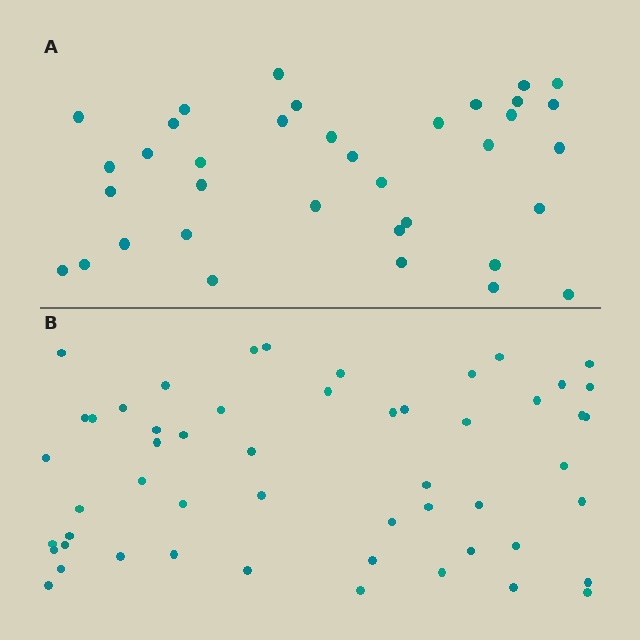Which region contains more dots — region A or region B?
Region B (the bottom region) has more dots.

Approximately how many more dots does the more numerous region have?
Region B has approximately 15 more dots than region A.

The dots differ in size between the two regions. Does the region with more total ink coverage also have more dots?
No. Region A has more total ink coverage because its dots are larger, but region B actually contains more individual dots. Total area can be misleading — the number of items is what matters here.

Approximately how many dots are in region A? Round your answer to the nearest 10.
About 40 dots. (The exact count is 36, which rounds to 40.)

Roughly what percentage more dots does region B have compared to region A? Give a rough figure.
About 45% more.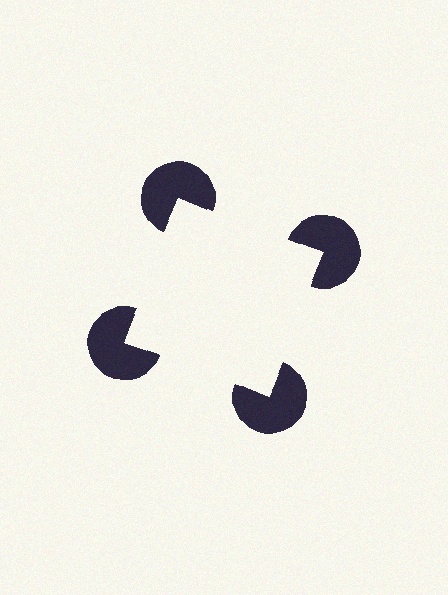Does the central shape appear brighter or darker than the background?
It typically appears slightly brighter than the background, even though no actual brightness change is drawn.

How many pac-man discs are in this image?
There are 4 — one at each vertex of the illusory square.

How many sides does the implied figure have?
4 sides.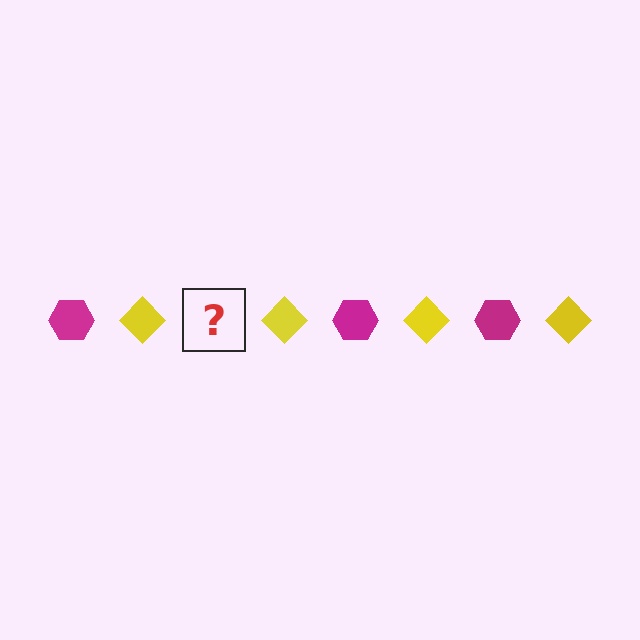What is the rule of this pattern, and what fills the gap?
The rule is that the pattern alternates between magenta hexagon and yellow diamond. The gap should be filled with a magenta hexagon.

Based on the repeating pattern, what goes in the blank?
The blank should be a magenta hexagon.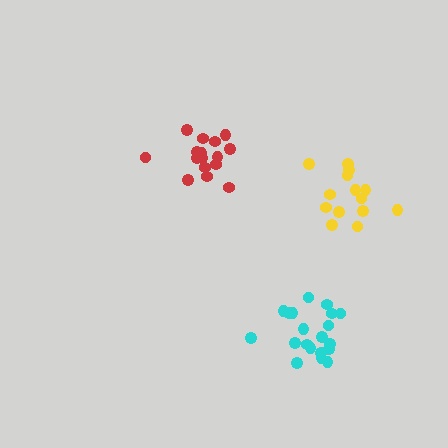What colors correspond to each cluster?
The clusters are colored: cyan, red, yellow.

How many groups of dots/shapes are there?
There are 3 groups.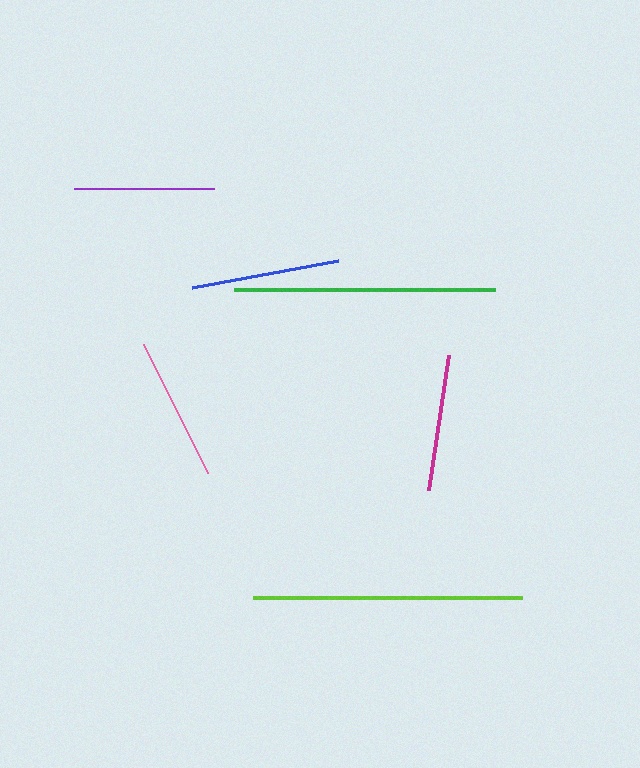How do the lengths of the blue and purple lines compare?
The blue and purple lines are approximately the same length.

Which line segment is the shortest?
The magenta line is the shortest at approximately 136 pixels.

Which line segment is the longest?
The lime line is the longest at approximately 269 pixels.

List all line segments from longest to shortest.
From longest to shortest: lime, green, blue, pink, purple, magenta.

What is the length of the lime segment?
The lime segment is approximately 269 pixels long.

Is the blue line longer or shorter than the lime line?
The lime line is longer than the blue line.